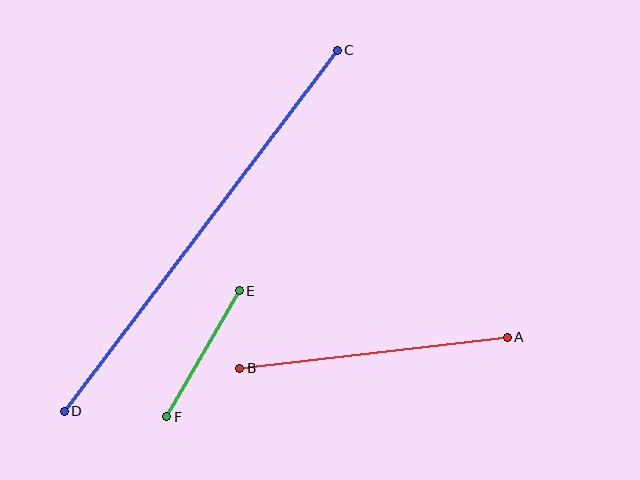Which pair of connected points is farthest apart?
Points C and D are farthest apart.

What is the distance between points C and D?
The distance is approximately 453 pixels.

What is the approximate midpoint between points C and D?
The midpoint is at approximately (201, 231) pixels.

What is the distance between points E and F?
The distance is approximately 145 pixels.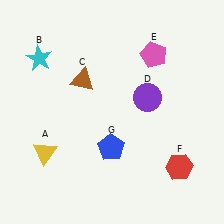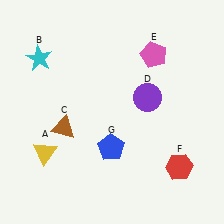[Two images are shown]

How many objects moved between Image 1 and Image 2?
1 object moved between the two images.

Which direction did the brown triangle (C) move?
The brown triangle (C) moved down.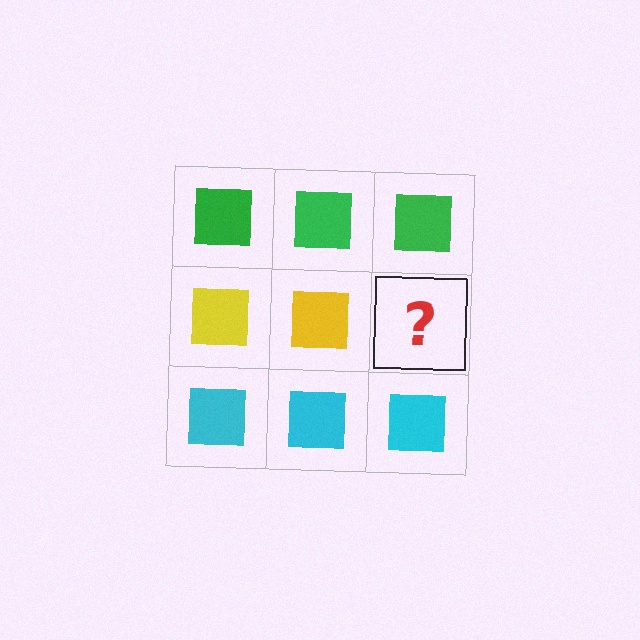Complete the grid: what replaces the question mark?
The question mark should be replaced with a yellow square.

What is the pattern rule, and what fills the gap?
The rule is that each row has a consistent color. The gap should be filled with a yellow square.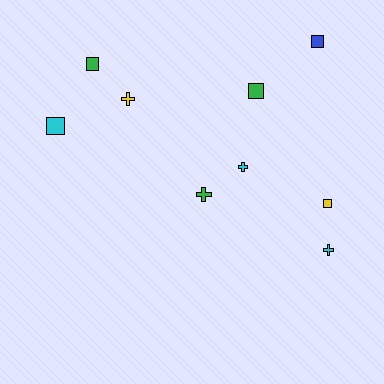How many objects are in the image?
There are 9 objects.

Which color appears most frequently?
Cyan, with 3 objects.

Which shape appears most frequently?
Square, with 5 objects.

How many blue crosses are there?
There are no blue crosses.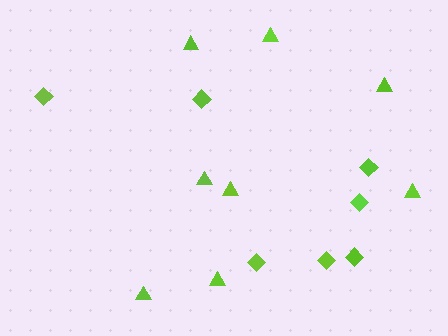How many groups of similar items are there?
There are 2 groups: one group of triangles (8) and one group of diamonds (7).